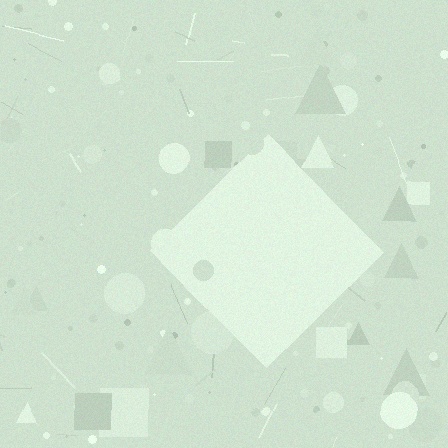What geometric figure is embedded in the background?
A diamond is embedded in the background.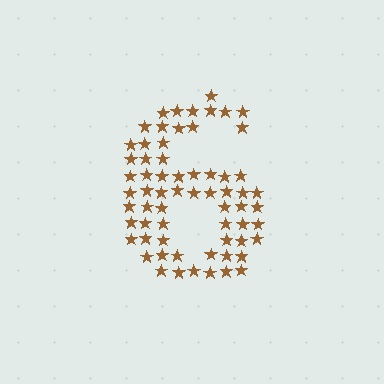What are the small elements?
The small elements are stars.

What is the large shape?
The large shape is the digit 6.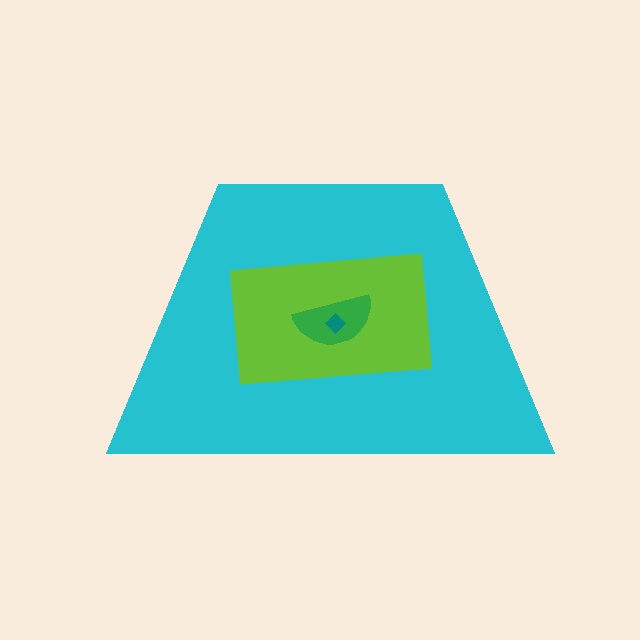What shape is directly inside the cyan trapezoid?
The lime rectangle.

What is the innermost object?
The teal diamond.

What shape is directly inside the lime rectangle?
The green semicircle.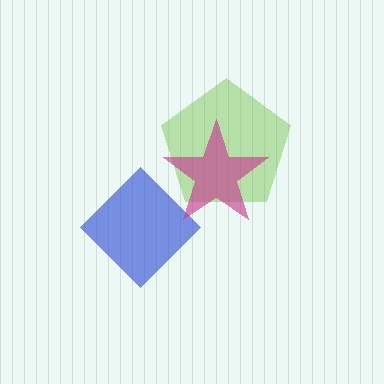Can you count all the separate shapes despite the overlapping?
Yes, there are 3 separate shapes.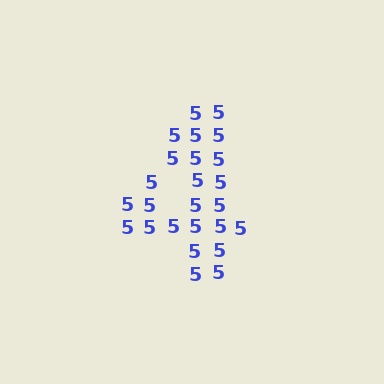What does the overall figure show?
The overall figure shows the digit 4.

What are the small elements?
The small elements are digit 5's.